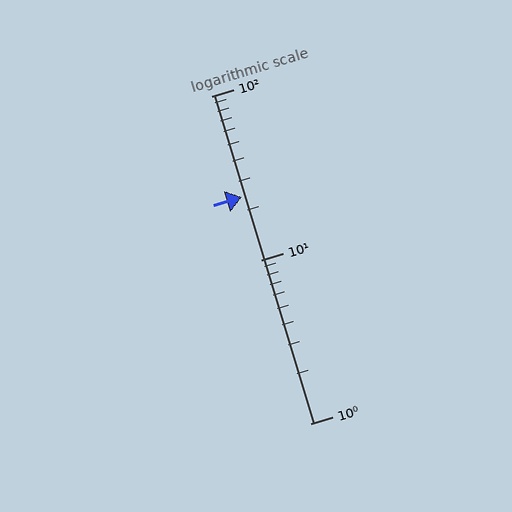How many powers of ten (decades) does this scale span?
The scale spans 2 decades, from 1 to 100.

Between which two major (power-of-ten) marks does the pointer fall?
The pointer is between 10 and 100.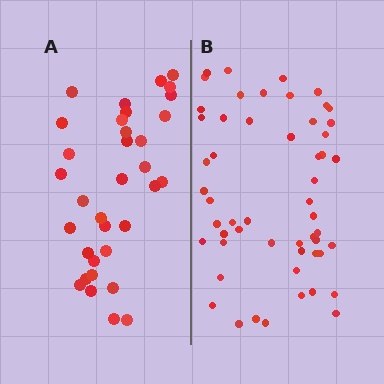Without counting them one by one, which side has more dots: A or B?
Region B (the right region) has more dots.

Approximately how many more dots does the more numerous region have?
Region B has approximately 20 more dots than region A.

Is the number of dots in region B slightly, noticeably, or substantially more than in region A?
Region B has substantially more. The ratio is roughly 1.6 to 1.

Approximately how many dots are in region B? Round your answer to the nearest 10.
About 50 dots. (The exact count is 54, which rounds to 50.)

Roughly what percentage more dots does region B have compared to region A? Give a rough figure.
About 60% more.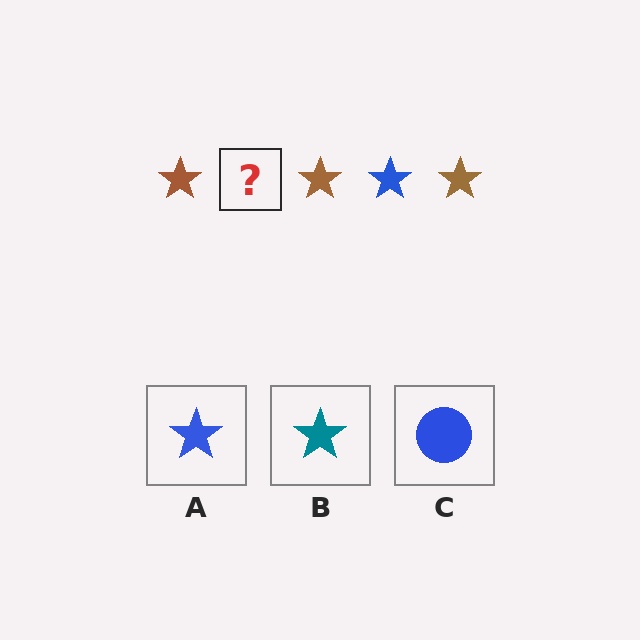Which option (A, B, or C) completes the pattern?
A.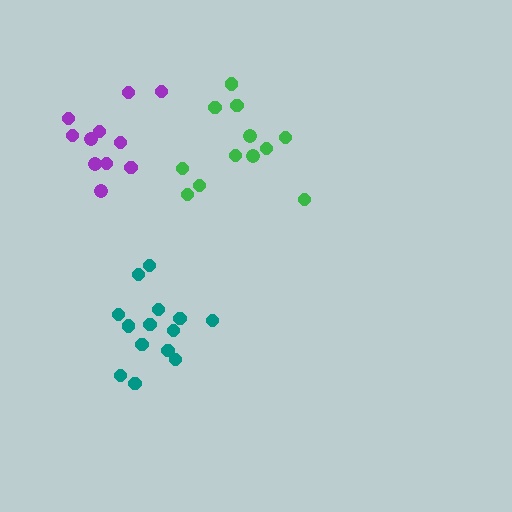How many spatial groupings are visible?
There are 3 spatial groupings.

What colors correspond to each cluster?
The clusters are colored: green, teal, purple.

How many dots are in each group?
Group 1: 12 dots, Group 2: 14 dots, Group 3: 11 dots (37 total).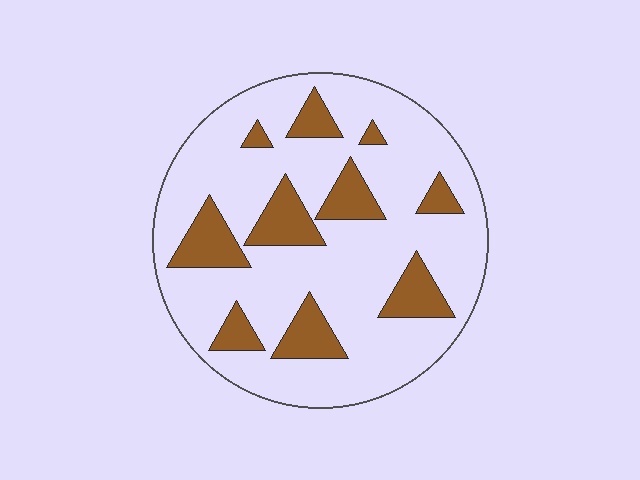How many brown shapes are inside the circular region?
10.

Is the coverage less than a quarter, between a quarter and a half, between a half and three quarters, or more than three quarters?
Less than a quarter.